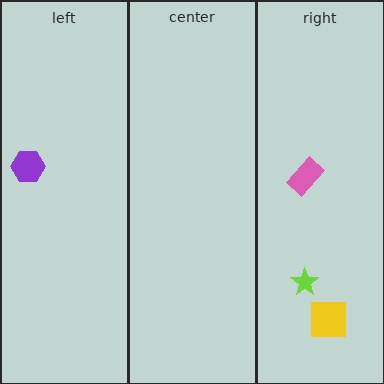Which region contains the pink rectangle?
The right region.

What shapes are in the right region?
The yellow square, the pink rectangle, the lime star.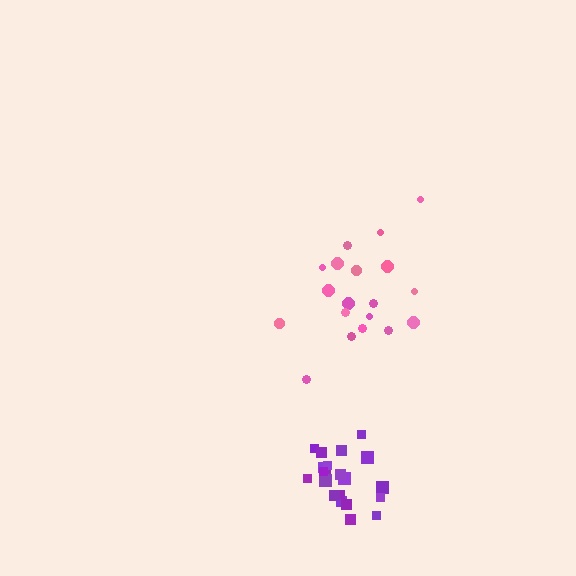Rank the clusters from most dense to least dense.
purple, pink.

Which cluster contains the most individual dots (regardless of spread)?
Purple (21).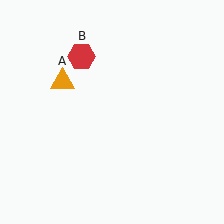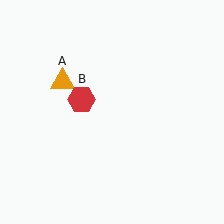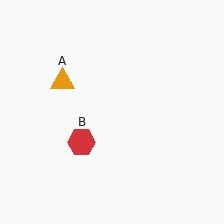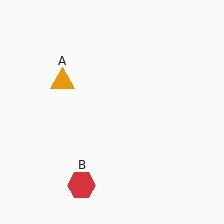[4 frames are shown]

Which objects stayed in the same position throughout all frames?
Orange triangle (object A) remained stationary.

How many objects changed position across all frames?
1 object changed position: red hexagon (object B).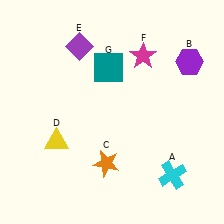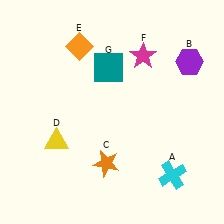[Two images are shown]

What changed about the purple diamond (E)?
In Image 1, E is purple. In Image 2, it changed to orange.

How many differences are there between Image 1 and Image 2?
There is 1 difference between the two images.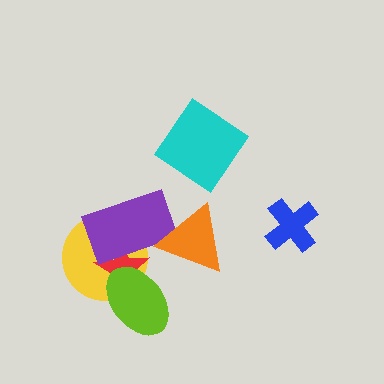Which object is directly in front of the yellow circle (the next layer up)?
The red star is directly in front of the yellow circle.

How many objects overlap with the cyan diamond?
0 objects overlap with the cyan diamond.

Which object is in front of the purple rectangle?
The orange triangle is in front of the purple rectangle.